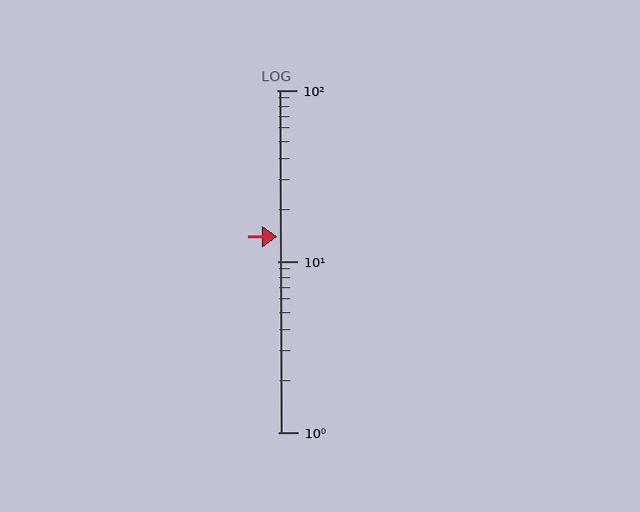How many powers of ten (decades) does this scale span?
The scale spans 2 decades, from 1 to 100.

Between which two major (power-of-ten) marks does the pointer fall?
The pointer is between 10 and 100.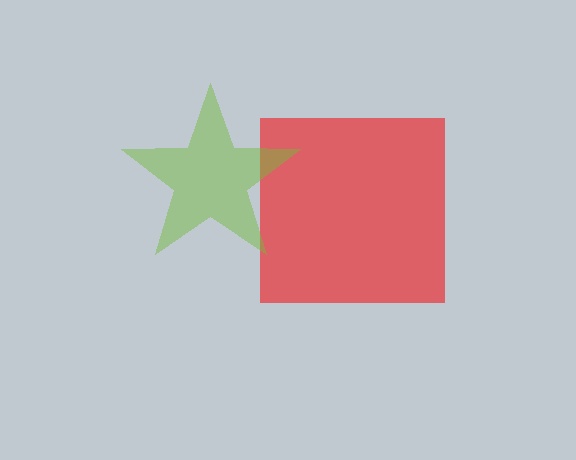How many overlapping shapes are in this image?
There are 2 overlapping shapes in the image.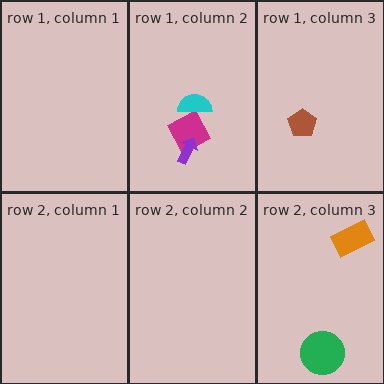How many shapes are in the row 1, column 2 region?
3.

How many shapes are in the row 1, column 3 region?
1.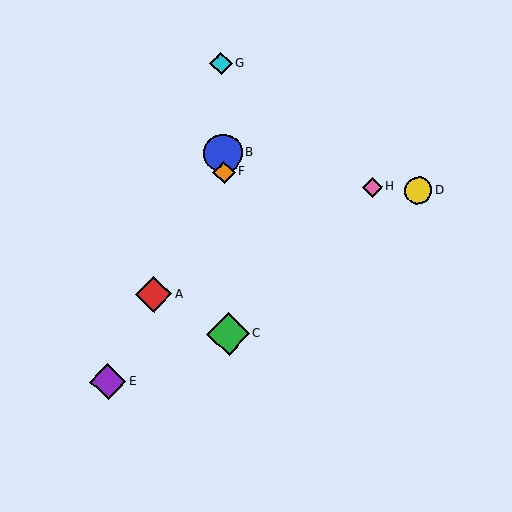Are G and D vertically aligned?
No, G is at x≈221 and D is at x≈419.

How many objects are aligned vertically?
4 objects (B, C, F, G) are aligned vertically.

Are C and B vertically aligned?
Yes, both are at x≈228.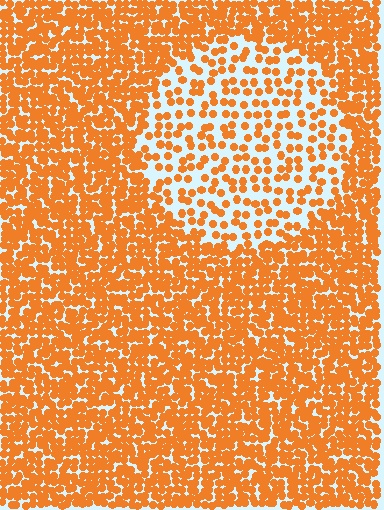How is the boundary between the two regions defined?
The boundary is defined by a change in element density (approximately 2.3x ratio). All elements are the same color, size, and shape.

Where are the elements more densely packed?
The elements are more densely packed outside the circle boundary.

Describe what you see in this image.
The image contains small orange elements arranged at two different densities. A circle-shaped region is visible where the elements are less densely packed than the surrounding area.